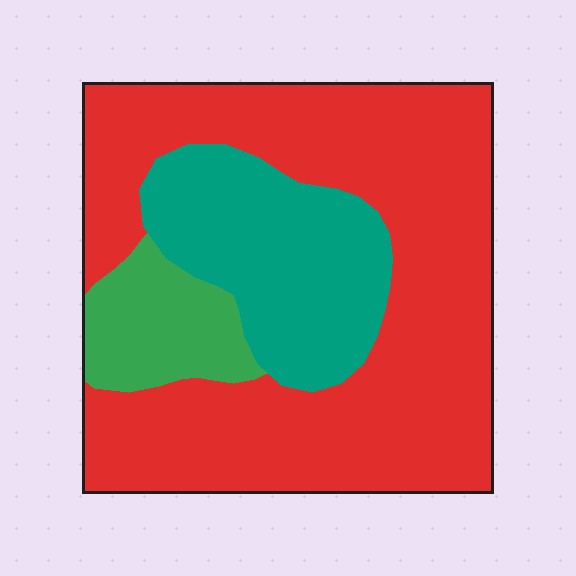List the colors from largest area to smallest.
From largest to smallest: red, teal, green.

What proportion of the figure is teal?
Teal covers about 25% of the figure.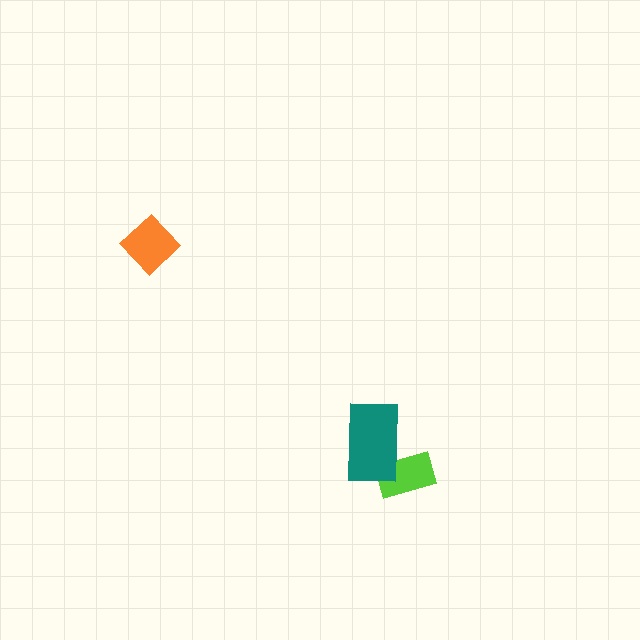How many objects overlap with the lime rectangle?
1 object overlaps with the lime rectangle.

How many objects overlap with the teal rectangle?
1 object overlaps with the teal rectangle.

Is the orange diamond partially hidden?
No, no other shape covers it.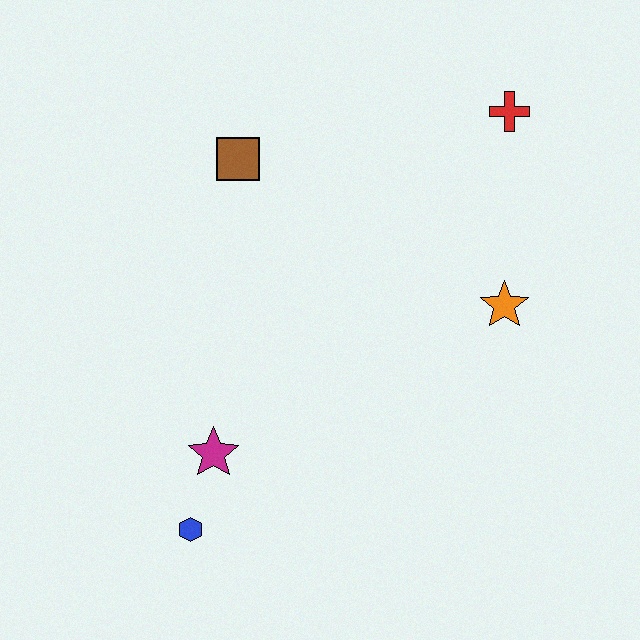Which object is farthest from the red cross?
The blue hexagon is farthest from the red cross.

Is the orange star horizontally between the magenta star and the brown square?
No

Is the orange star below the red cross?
Yes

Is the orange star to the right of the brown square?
Yes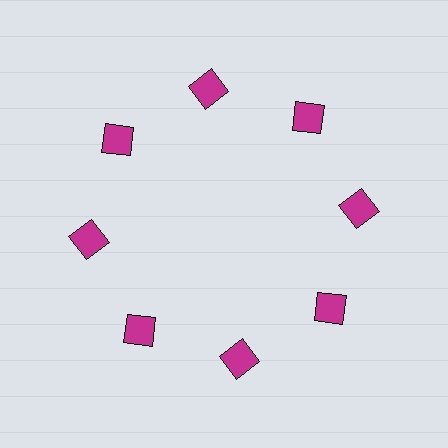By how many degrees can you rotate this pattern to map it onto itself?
The pattern maps onto itself every 45 degrees of rotation.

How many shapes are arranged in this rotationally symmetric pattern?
There are 8 shapes, arranged in 8 groups of 1.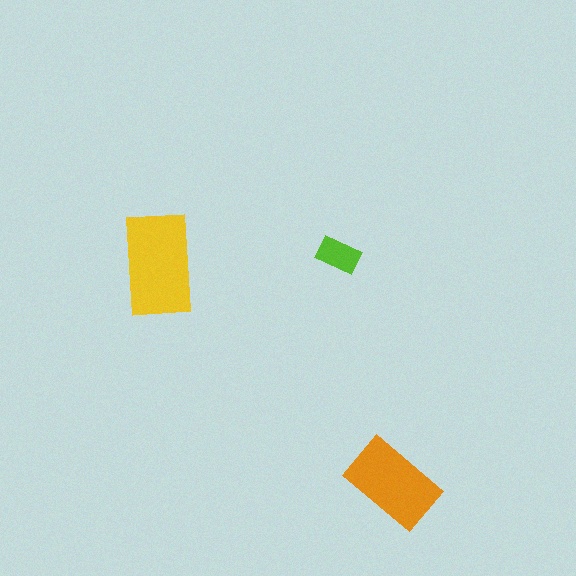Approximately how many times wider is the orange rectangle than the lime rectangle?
About 2 times wider.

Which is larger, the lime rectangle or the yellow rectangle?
The yellow one.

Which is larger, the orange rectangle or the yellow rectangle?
The yellow one.